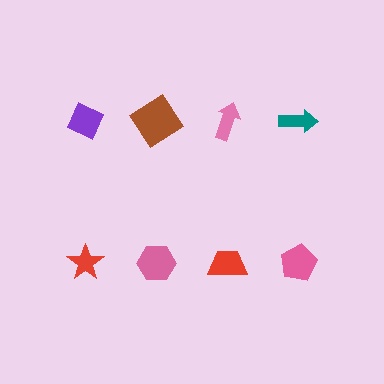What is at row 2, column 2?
A pink hexagon.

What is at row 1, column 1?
A purple diamond.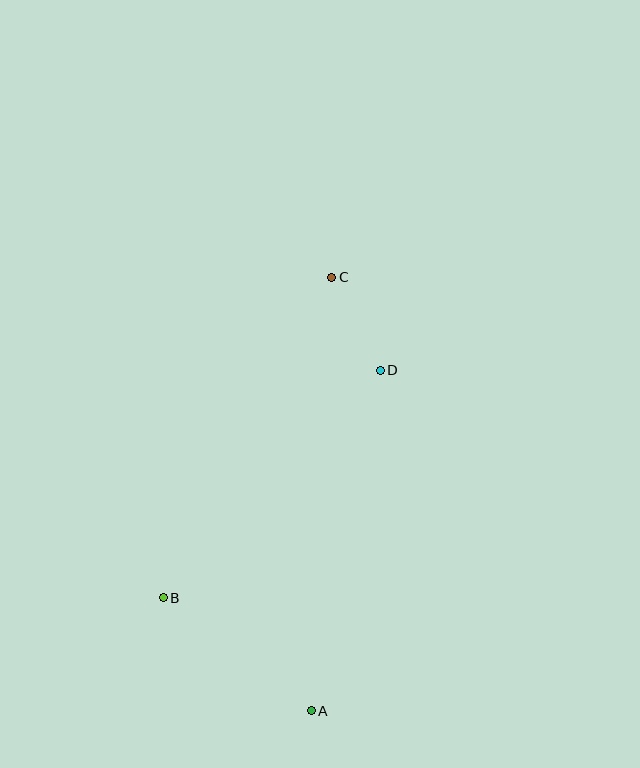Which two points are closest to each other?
Points C and D are closest to each other.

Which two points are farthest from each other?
Points A and C are farthest from each other.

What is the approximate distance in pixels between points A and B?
The distance between A and B is approximately 187 pixels.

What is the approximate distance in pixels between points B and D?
The distance between B and D is approximately 314 pixels.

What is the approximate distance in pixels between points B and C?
The distance between B and C is approximately 362 pixels.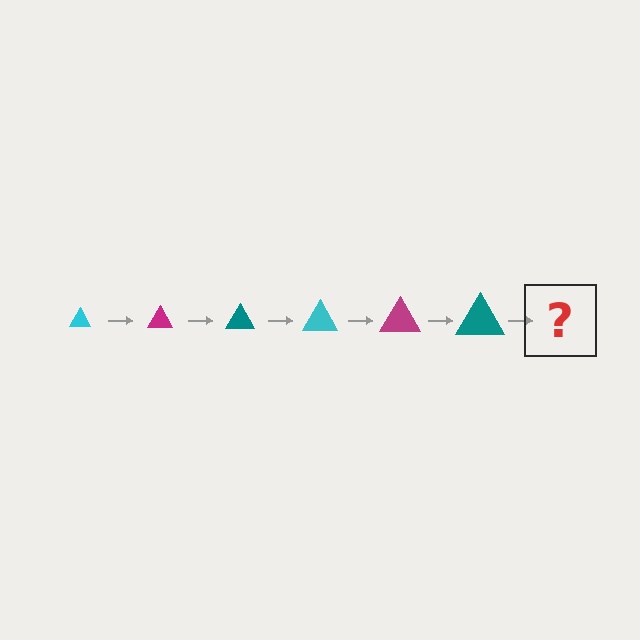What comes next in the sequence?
The next element should be a cyan triangle, larger than the previous one.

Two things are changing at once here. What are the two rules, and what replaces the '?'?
The two rules are that the triangle grows larger each step and the color cycles through cyan, magenta, and teal. The '?' should be a cyan triangle, larger than the previous one.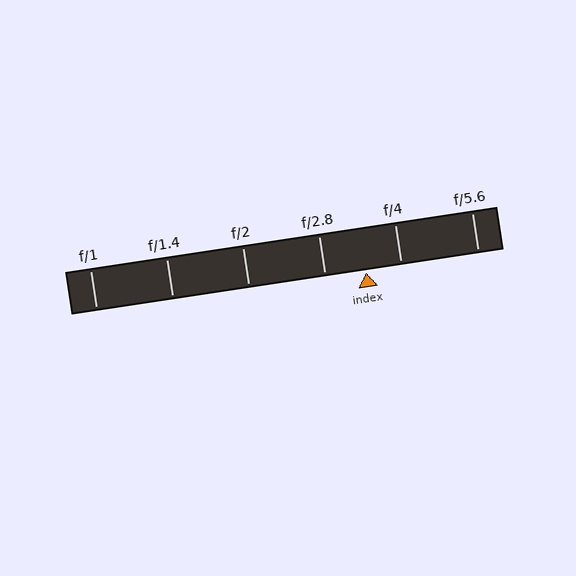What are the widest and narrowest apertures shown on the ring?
The widest aperture shown is f/1 and the narrowest is f/5.6.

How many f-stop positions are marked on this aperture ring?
There are 6 f-stop positions marked.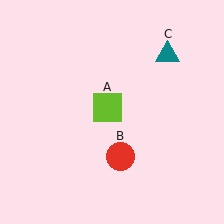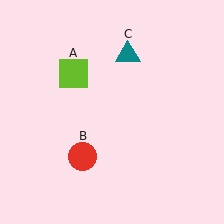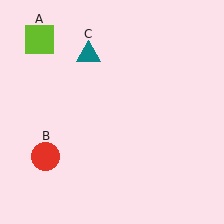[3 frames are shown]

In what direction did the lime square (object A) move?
The lime square (object A) moved up and to the left.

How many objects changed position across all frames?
3 objects changed position: lime square (object A), red circle (object B), teal triangle (object C).